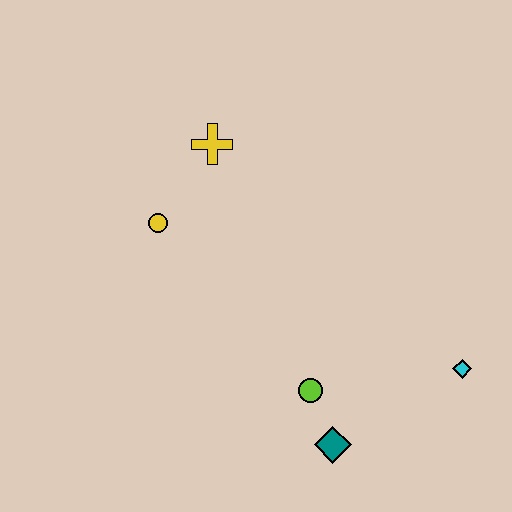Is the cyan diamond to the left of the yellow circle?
No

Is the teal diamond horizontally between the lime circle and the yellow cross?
No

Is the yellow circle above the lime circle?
Yes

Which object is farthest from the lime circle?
The yellow cross is farthest from the lime circle.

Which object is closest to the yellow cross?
The yellow circle is closest to the yellow cross.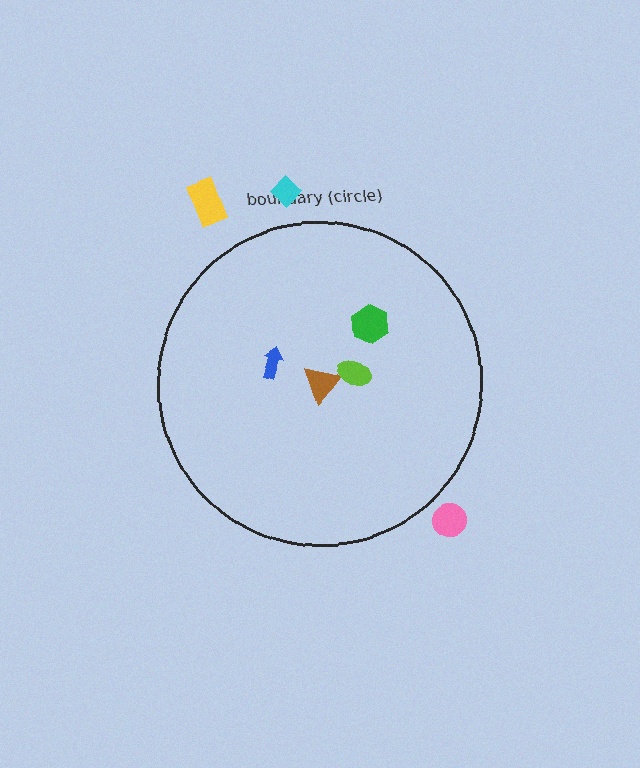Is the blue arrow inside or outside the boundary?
Inside.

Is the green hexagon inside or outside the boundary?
Inside.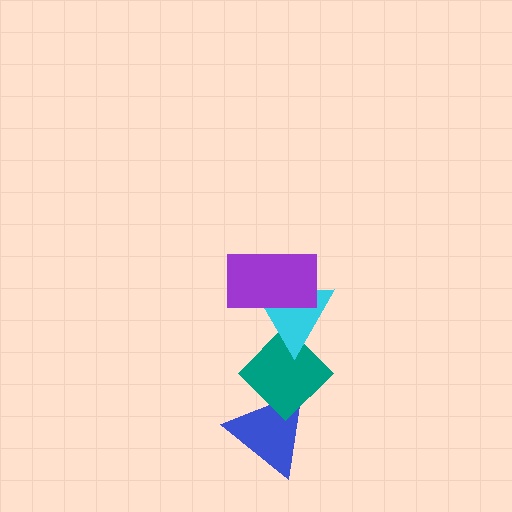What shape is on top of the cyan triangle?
The purple rectangle is on top of the cyan triangle.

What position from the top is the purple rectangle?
The purple rectangle is 1st from the top.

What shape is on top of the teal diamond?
The cyan triangle is on top of the teal diamond.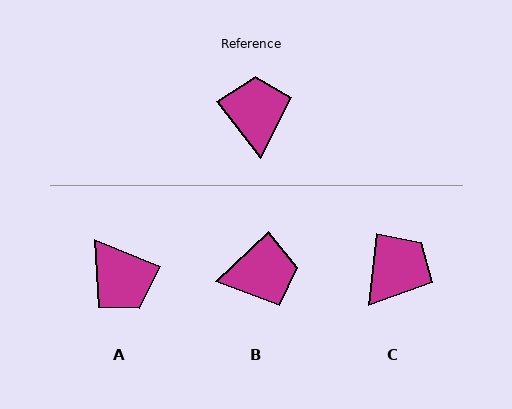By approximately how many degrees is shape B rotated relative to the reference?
Approximately 84 degrees clockwise.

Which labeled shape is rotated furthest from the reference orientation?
A, about 150 degrees away.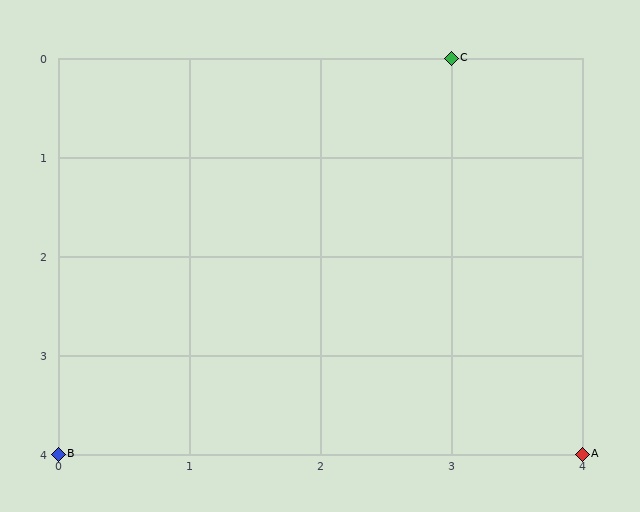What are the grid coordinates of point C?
Point C is at grid coordinates (3, 0).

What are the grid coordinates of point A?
Point A is at grid coordinates (4, 4).